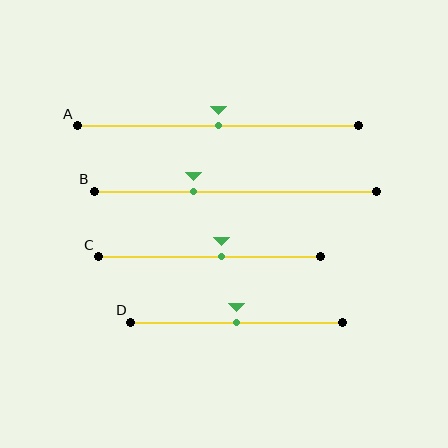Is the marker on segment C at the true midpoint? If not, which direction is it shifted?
No, the marker on segment C is shifted to the right by about 5% of the segment length.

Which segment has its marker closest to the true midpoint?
Segment A has its marker closest to the true midpoint.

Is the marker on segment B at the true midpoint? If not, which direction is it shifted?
No, the marker on segment B is shifted to the left by about 15% of the segment length.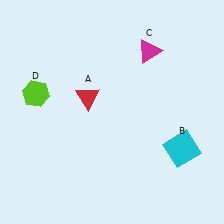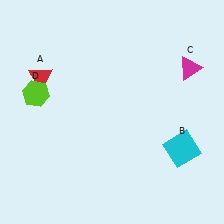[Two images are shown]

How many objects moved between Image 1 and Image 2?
2 objects moved between the two images.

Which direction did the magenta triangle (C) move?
The magenta triangle (C) moved right.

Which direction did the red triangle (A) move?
The red triangle (A) moved left.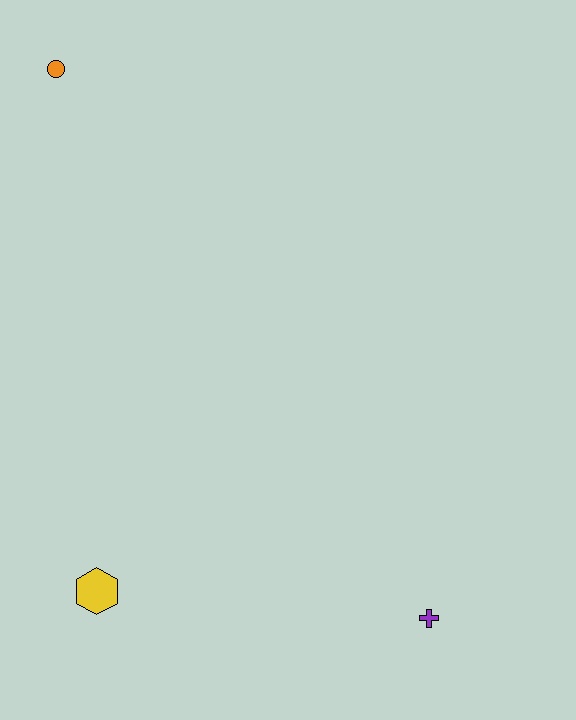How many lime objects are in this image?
There are no lime objects.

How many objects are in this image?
There are 3 objects.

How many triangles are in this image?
There are no triangles.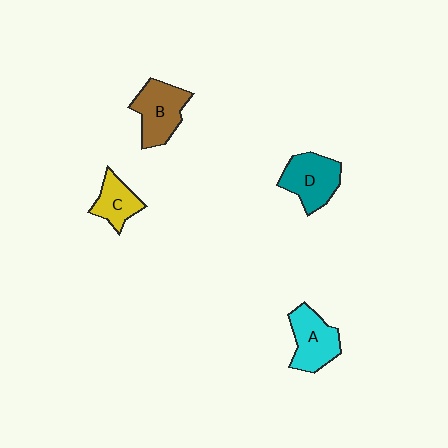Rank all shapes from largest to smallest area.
From largest to smallest: B (brown), D (teal), A (cyan), C (yellow).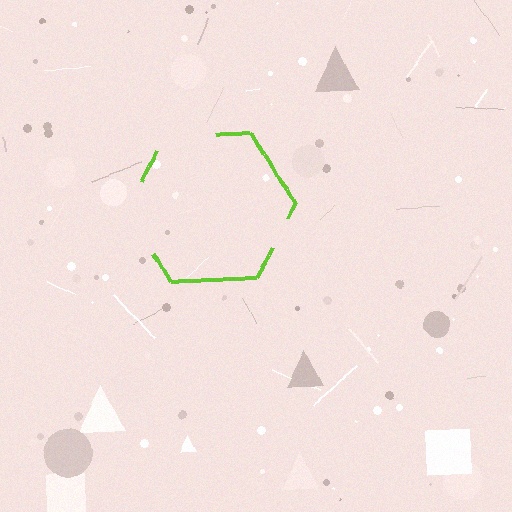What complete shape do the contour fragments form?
The contour fragments form a hexagon.